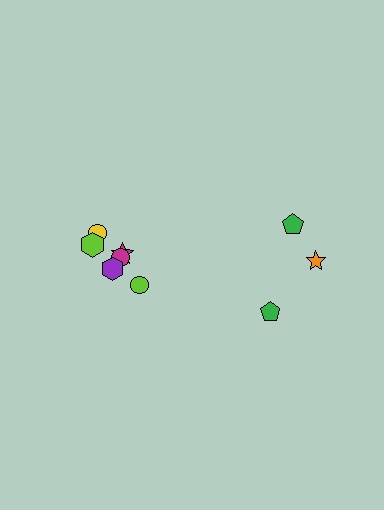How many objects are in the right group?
There are 3 objects.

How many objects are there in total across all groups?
There are 9 objects.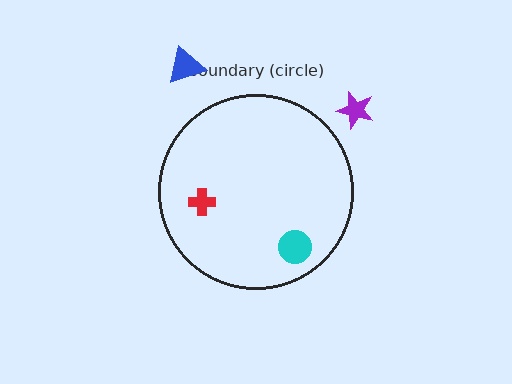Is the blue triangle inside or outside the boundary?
Outside.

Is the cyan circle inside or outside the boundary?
Inside.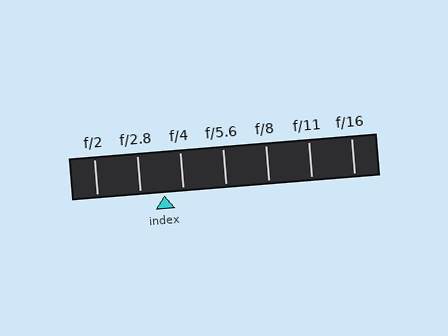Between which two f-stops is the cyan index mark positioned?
The index mark is between f/2.8 and f/4.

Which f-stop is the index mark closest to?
The index mark is closest to f/4.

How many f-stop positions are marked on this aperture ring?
There are 7 f-stop positions marked.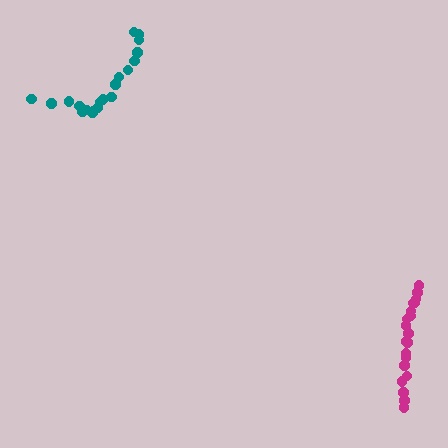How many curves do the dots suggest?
There are 2 distinct paths.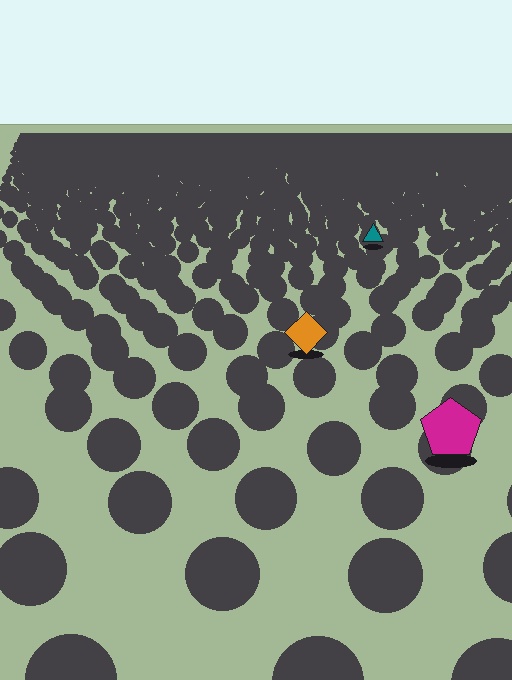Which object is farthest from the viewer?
The teal triangle is farthest from the viewer. It appears smaller and the ground texture around it is denser.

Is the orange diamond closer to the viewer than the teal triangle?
Yes. The orange diamond is closer — you can tell from the texture gradient: the ground texture is coarser near it.